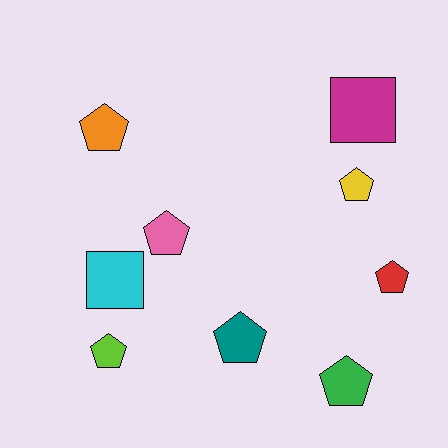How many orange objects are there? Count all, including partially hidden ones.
There is 1 orange object.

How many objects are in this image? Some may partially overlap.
There are 9 objects.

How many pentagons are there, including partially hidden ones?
There are 7 pentagons.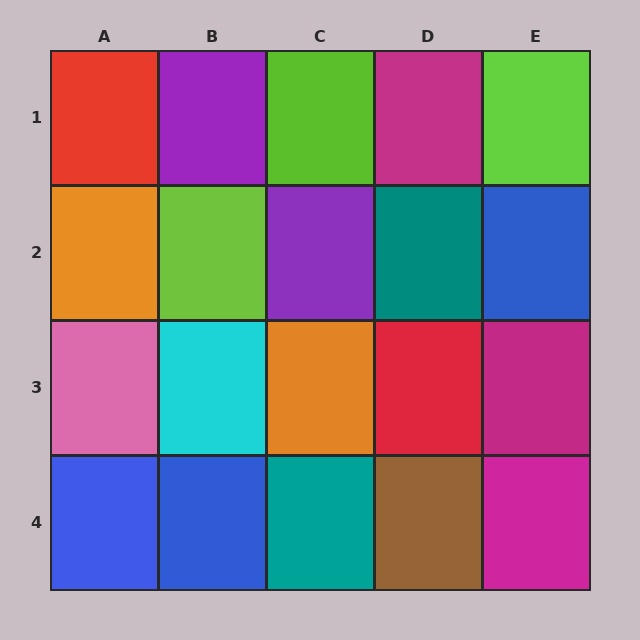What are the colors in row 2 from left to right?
Orange, lime, purple, teal, blue.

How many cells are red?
2 cells are red.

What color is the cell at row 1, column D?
Magenta.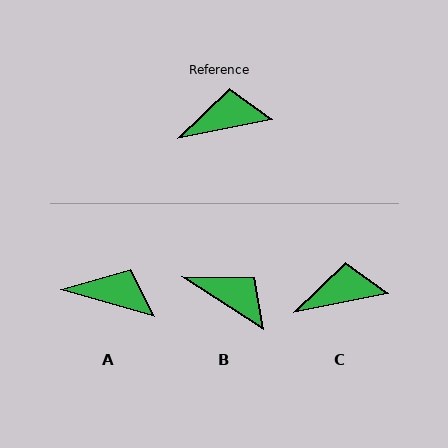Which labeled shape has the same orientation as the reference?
C.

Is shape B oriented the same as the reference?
No, it is off by about 44 degrees.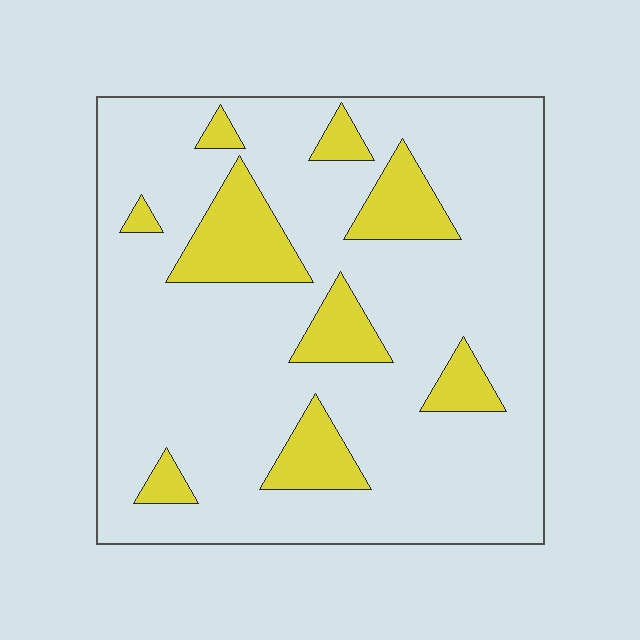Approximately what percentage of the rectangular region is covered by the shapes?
Approximately 20%.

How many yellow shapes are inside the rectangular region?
9.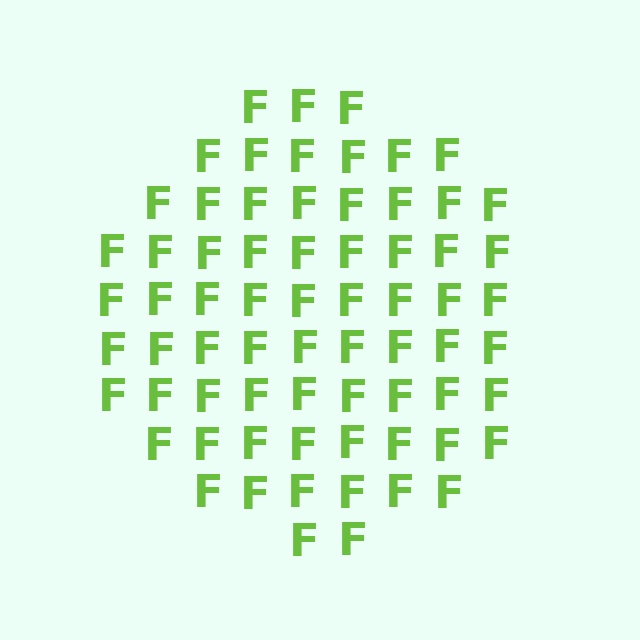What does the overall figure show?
The overall figure shows a circle.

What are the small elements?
The small elements are letter F's.